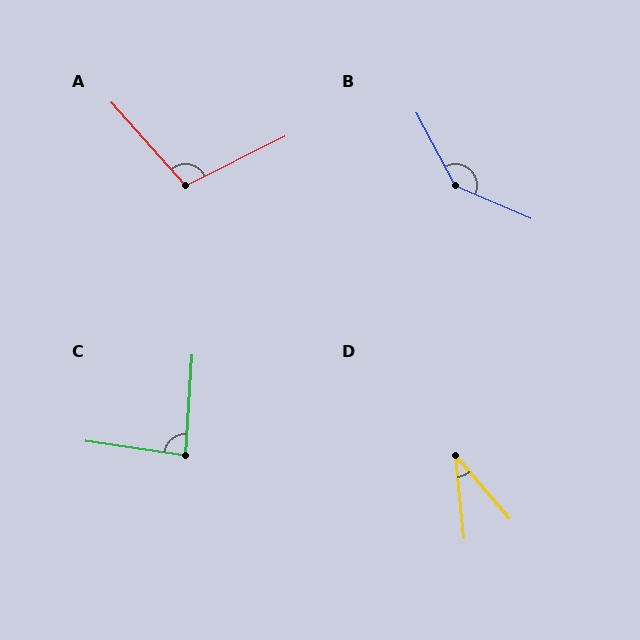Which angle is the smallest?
D, at approximately 35 degrees.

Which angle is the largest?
B, at approximately 141 degrees.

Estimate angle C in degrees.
Approximately 86 degrees.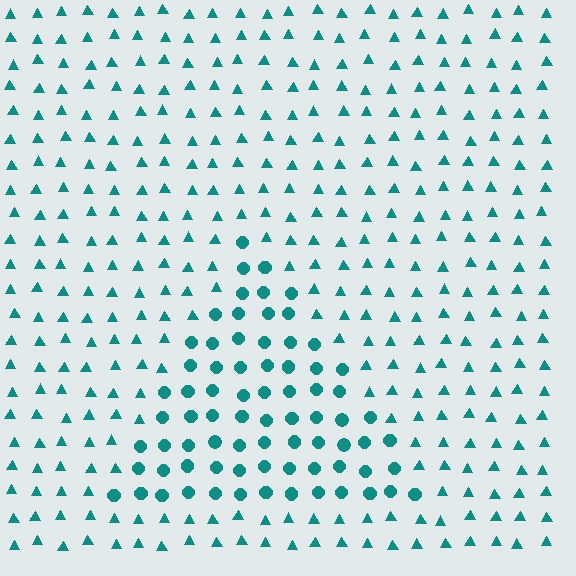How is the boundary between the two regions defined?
The boundary is defined by a change in element shape: circles inside vs. triangles outside. All elements share the same color and spacing.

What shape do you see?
I see a triangle.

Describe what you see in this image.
The image is filled with small teal elements arranged in a uniform grid. A triangle-shaped region contains circles, while the surrounding area contains triangles. The boundary is defined purely by the change in element shape.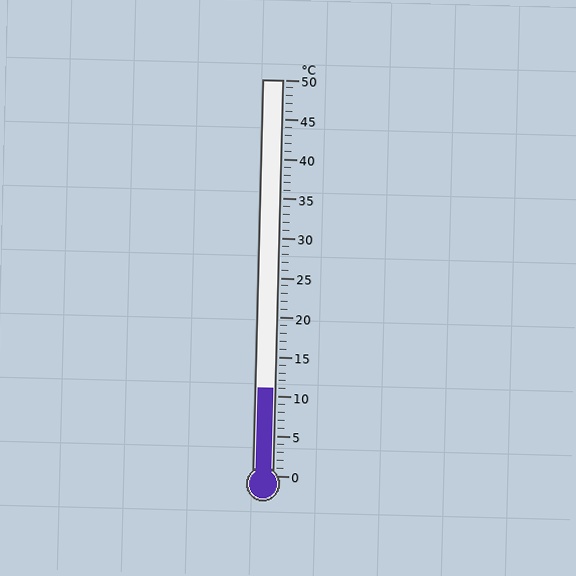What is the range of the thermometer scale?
The thermometer scale ranges from 0°C to 50°C.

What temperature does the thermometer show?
The thermometer shows approximately 11°C.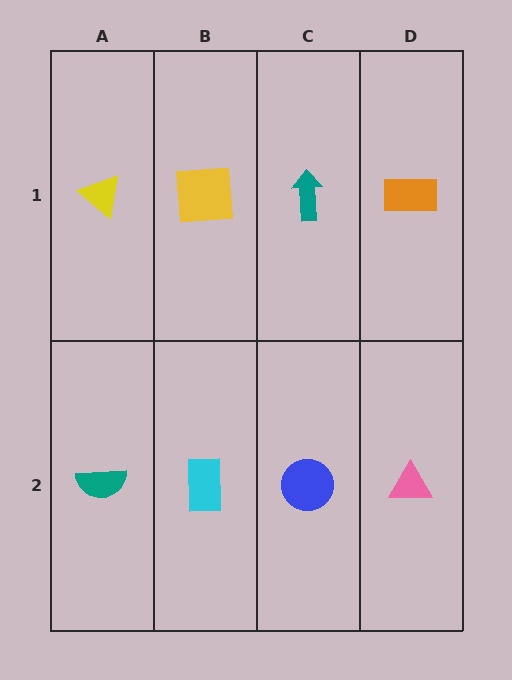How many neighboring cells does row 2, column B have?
3.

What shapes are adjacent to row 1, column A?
A teal semicircle (row 2, column A), a yellow square (row 1, column B).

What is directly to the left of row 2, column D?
A blue circle.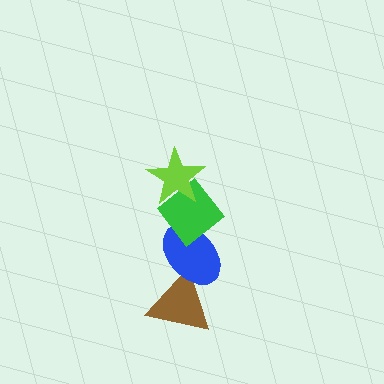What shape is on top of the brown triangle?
The blue ellipse is on top of the brown triangle.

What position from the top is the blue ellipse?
The blue ellipse is 3rd from the top.